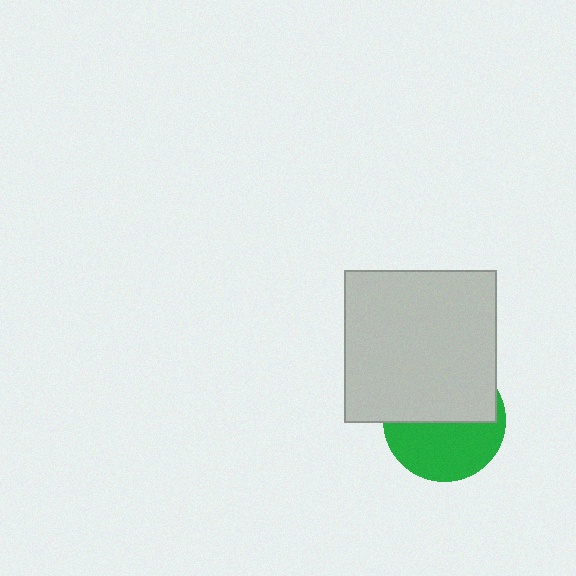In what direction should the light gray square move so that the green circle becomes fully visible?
The light gray square should move up. That is the shortest direction to clear the overlap and leave the green circle fully visible.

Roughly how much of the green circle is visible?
About half of it is visible (roughly 49%).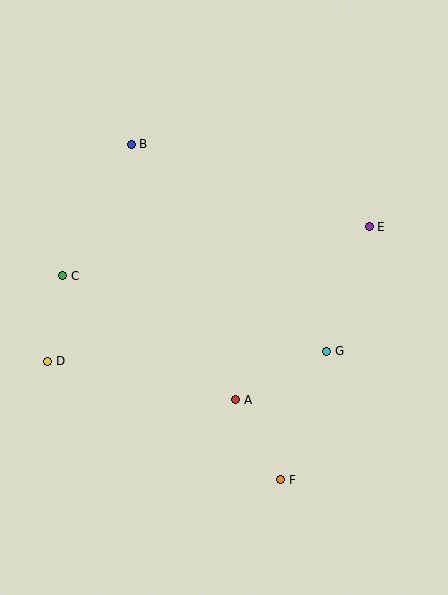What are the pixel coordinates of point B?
Point B is at (131, 144).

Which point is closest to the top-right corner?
Point E is closest to the top-right corner.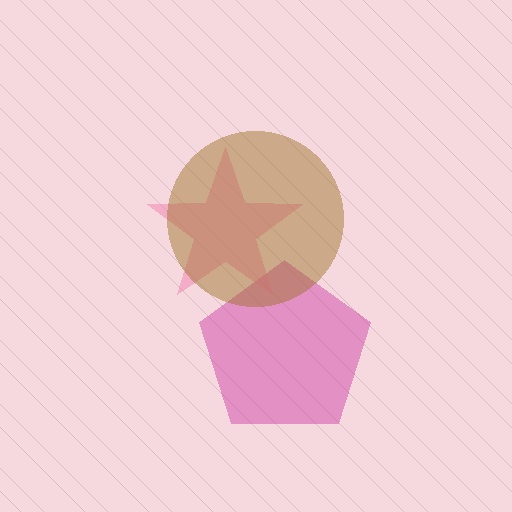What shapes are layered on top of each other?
The layered shapes are: a magenta pentagon, a pink star, a brown circle.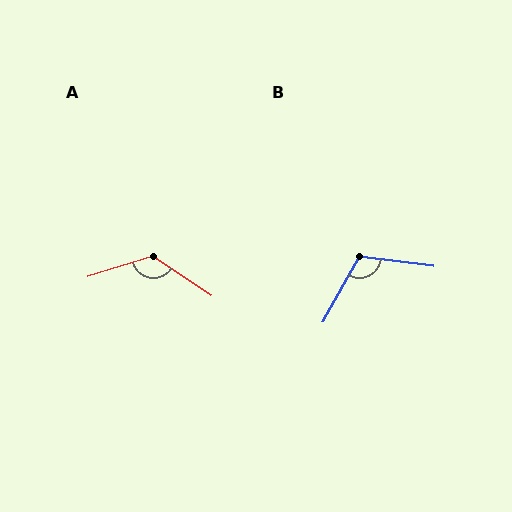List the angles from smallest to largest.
B (112°), A (129°).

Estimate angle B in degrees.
Approximately 112 degrees.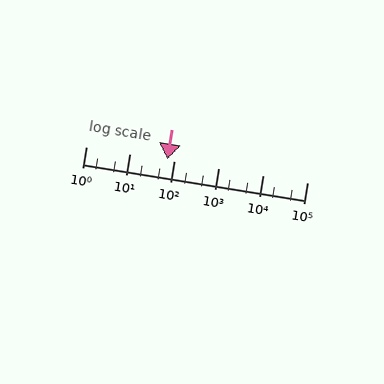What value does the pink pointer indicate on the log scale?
The pointer indicates approximately 71.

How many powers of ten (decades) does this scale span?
The scale spans 5 decades, from 1 to 100000.